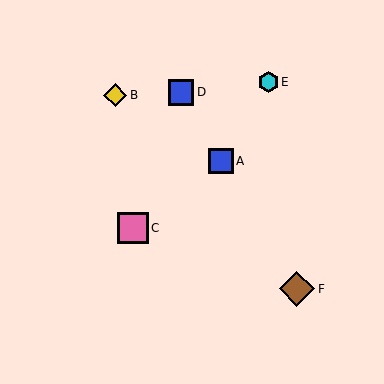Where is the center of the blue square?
The center of the blue square is at (221, 161).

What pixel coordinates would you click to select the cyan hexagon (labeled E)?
Click at (268, 82) to select the cyan hexagon E.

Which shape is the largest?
The brown diamond (labeled F) is the largest.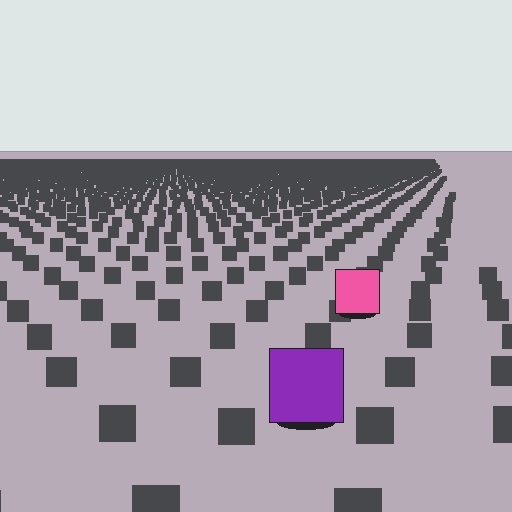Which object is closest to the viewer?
The purple square is closest. The texture marks near it are larger and more spread out.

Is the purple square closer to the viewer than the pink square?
Yes. The purple square is closer — you can tell from the texture gradient: the ground texture is coarser near it.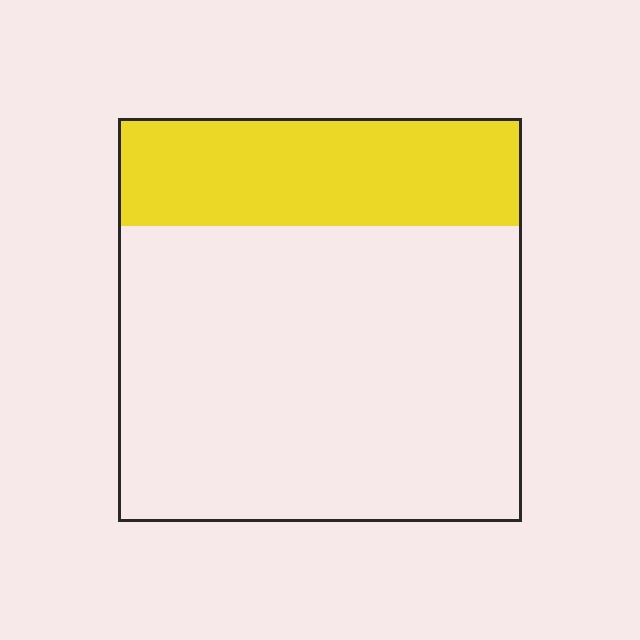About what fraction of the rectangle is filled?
About one quarter (1/4).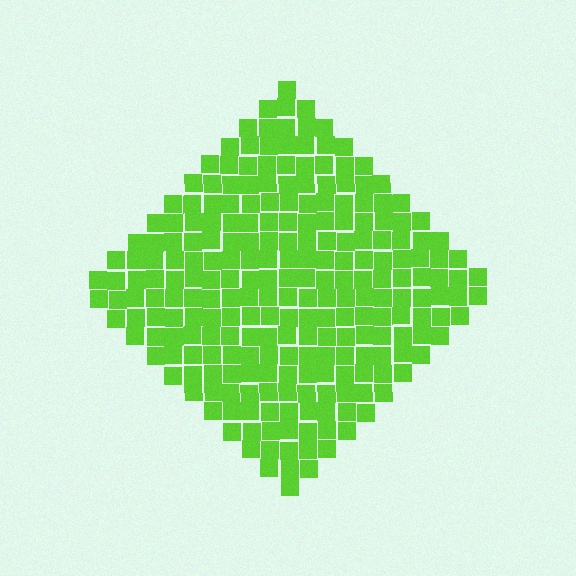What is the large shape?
The large shape is a diamond.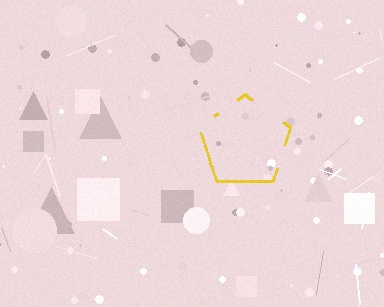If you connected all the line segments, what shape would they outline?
They would outline a pentagon.